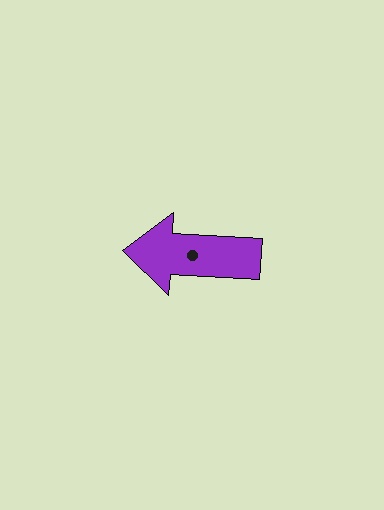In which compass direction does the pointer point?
West.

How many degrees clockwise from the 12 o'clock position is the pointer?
Approximately 274 degrees.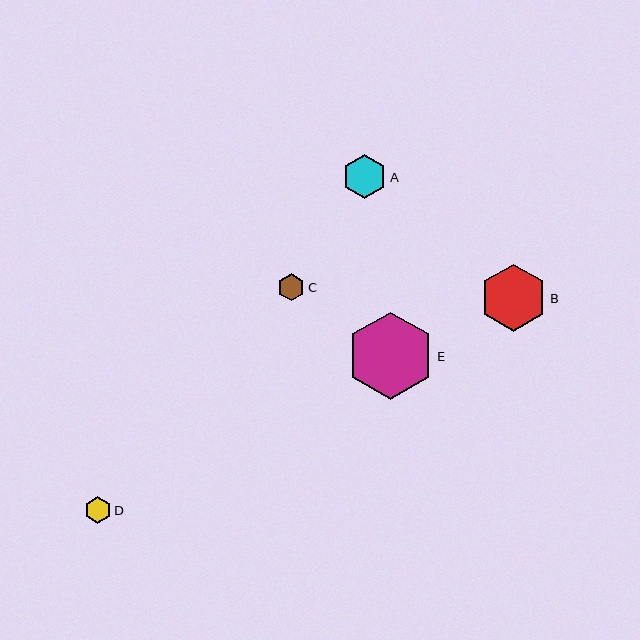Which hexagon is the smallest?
Hexagon D is the smallest with a size of approximately 26 pixels.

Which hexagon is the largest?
Hexagon E is the largest with a size of approximately 87 pixels.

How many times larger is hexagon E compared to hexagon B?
Hexagon E is approximately 1.3 times the size of hexagon B.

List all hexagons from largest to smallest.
From largest to smallest: E, B, A, C, D.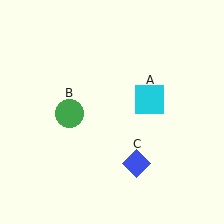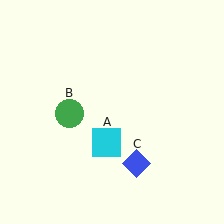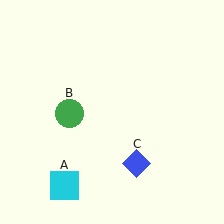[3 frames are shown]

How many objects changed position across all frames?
1 object changed position: cyan square (object A).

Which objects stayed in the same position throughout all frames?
Green circle (object B) and blue diamond (object C) remained stationary.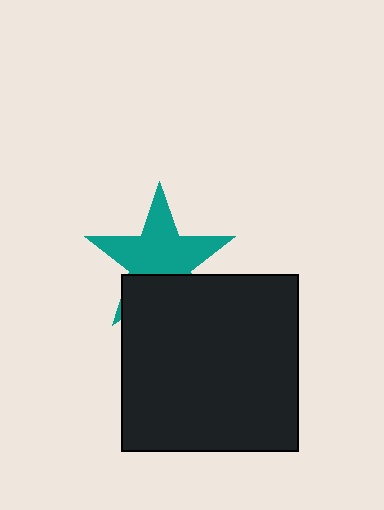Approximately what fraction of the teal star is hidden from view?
Roughly 33% of the teal star is hidden behind the black square.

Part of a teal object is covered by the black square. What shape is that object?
It is a star.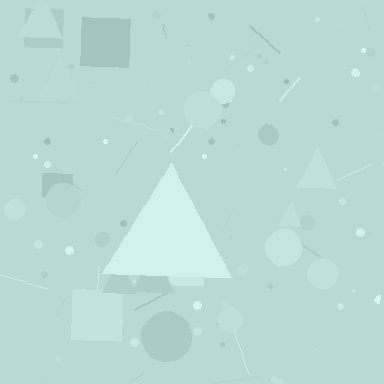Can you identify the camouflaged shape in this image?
The camouflaged shape is a triangle.